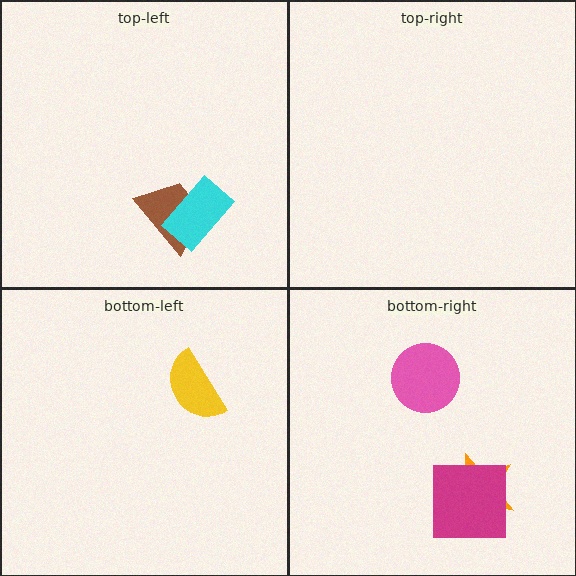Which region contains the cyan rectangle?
The top-left region.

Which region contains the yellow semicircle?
The bottom-left region.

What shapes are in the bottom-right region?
The orange star, the magenta square, the pink circle.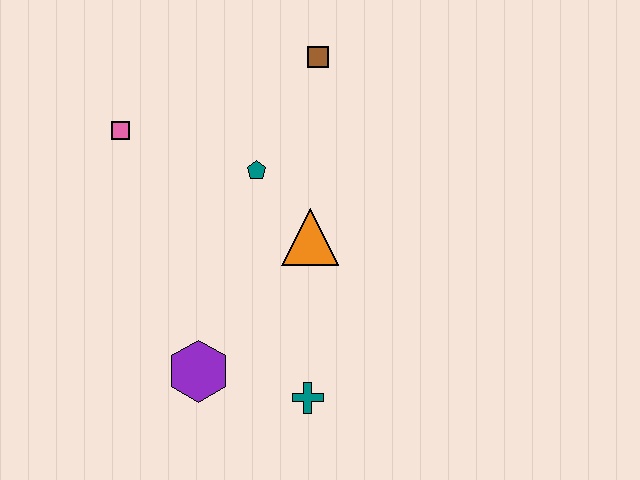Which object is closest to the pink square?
The teal pentagon is closest to the pink square.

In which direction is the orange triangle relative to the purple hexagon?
The orange triangle is above the purple hexagon.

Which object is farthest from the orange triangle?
The pink square is farthest from the orange triangle.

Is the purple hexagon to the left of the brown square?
Yes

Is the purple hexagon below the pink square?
Yes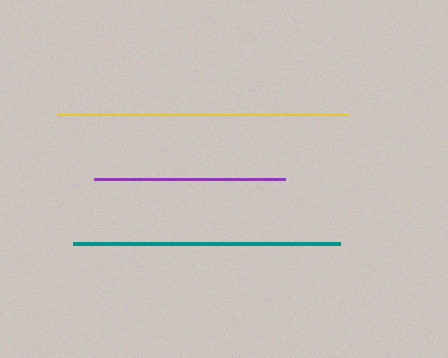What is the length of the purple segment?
The purple segment is approximately 191 pixels long.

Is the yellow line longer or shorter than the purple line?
The yellow line is longer than the purple line.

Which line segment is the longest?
The yellow line is the longest at approximately 291 pixels.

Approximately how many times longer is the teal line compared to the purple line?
The teal line is approximately 1.4 times the length of the purple line.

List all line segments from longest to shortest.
From longest to shortest: yellow, teal, purple.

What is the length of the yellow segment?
The yellow segment is approximately 291 pixels long.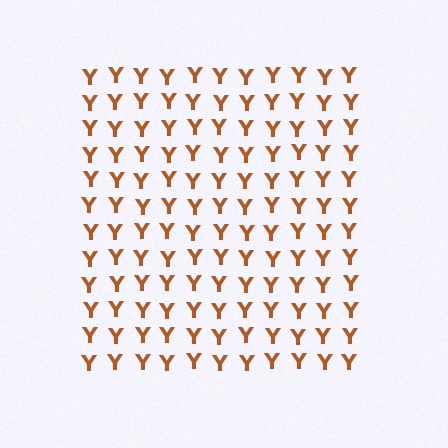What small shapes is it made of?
It is made of small letter Y's.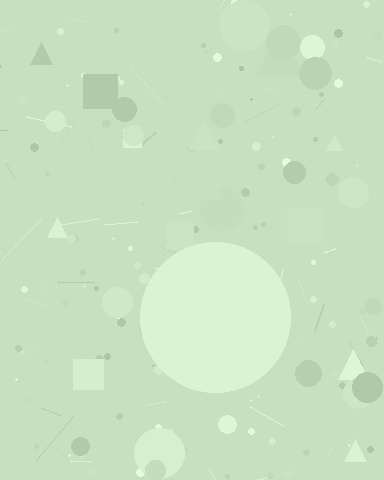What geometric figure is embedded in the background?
A circle is embedded in the background.